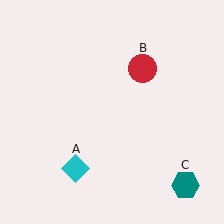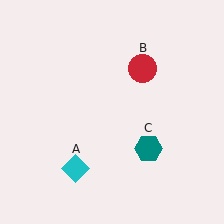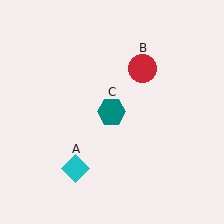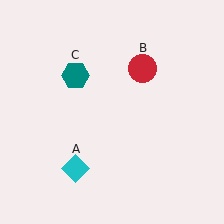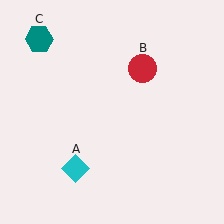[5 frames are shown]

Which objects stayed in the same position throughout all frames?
Cyan diamond (object A) and red circle (object B) remained stationary.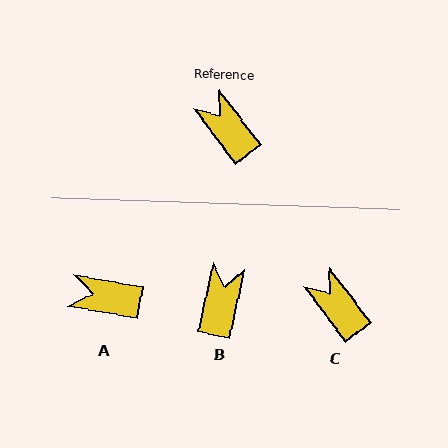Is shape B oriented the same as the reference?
No, it is off by about 50 degrees.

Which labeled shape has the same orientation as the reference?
C.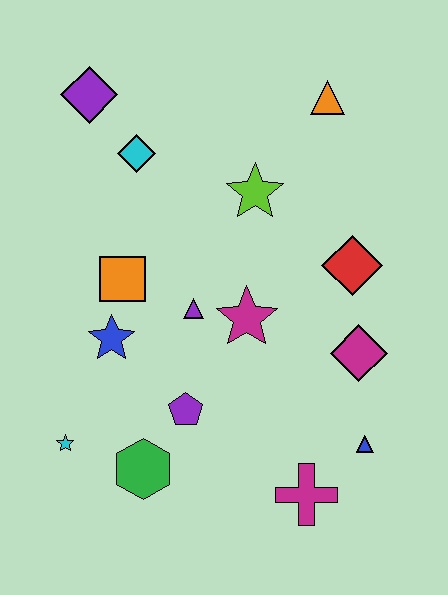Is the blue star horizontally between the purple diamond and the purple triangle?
Yes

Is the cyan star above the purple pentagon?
No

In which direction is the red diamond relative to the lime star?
The red diamond is to the right of the lime star.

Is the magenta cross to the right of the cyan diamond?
Yes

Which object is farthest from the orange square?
The blue triangle is farthest from the orange square.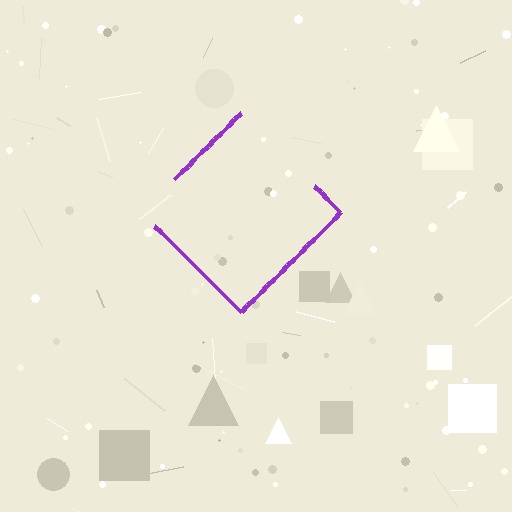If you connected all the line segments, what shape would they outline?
They would outline a diamond.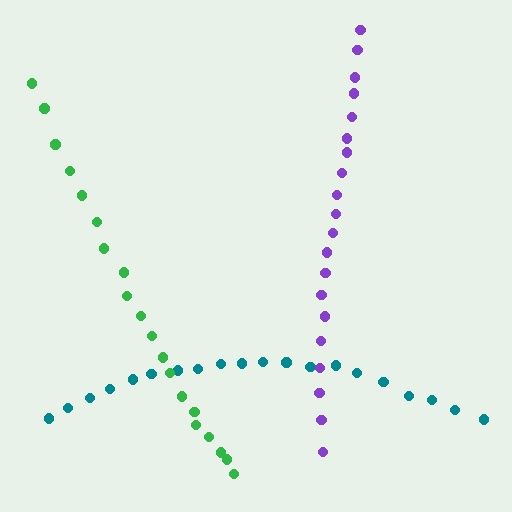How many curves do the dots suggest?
There are 3 distinct paths.